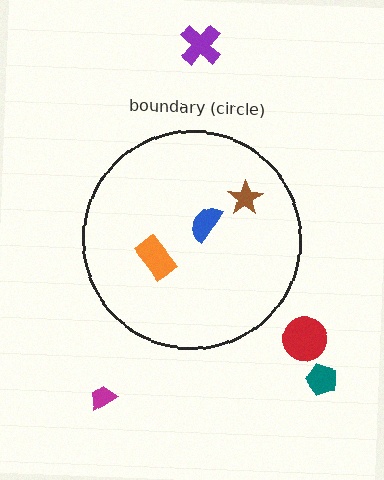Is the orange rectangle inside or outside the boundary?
Inside.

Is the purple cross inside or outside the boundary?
Outside.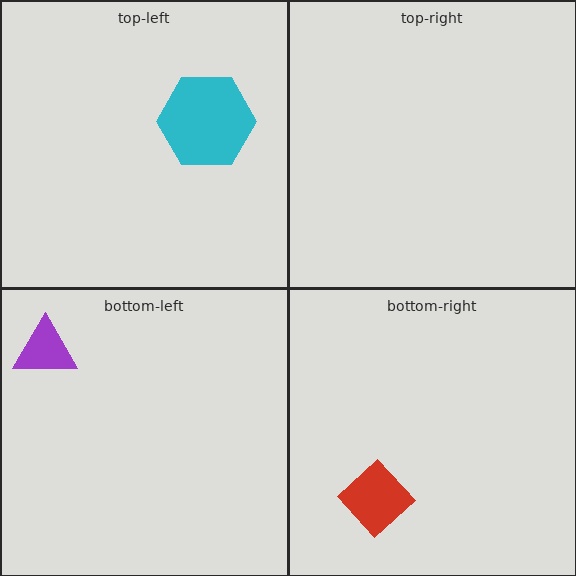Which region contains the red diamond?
The bottom-right region.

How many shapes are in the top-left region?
1.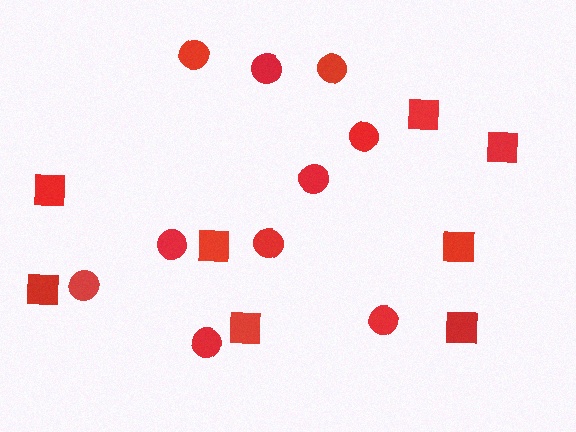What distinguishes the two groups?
There are 2 groups: one group of squares (8) and one group of circles (10).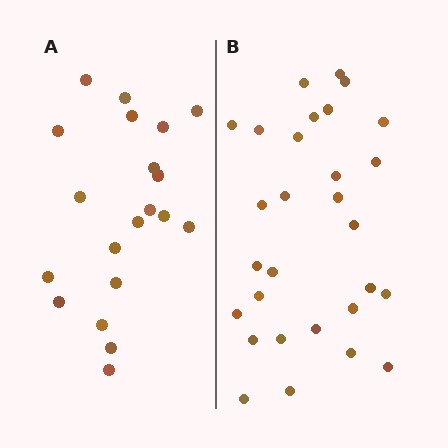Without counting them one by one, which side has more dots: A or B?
Region B (the right region) has more dots.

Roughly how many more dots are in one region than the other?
Region B has roughly 8 or so more dots than region A.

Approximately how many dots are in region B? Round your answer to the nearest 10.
About 30 dots. (The exact count is 29, which rounds to 30.)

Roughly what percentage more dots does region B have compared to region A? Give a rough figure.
About 45% more.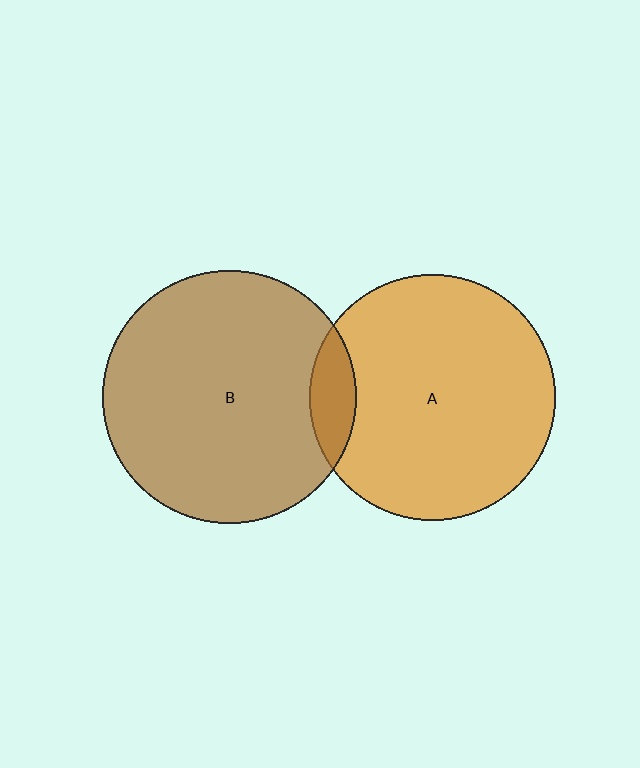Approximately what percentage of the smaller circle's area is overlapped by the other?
Approximately 10%.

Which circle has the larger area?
Circle B (brown).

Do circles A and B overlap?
Yes.